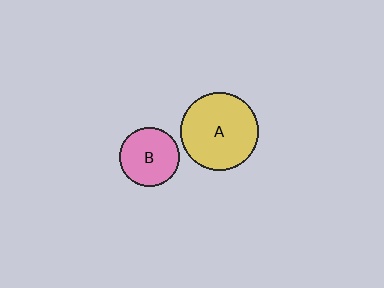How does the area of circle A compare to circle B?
Approximately 1.7 times.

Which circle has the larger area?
Circle A (yellow).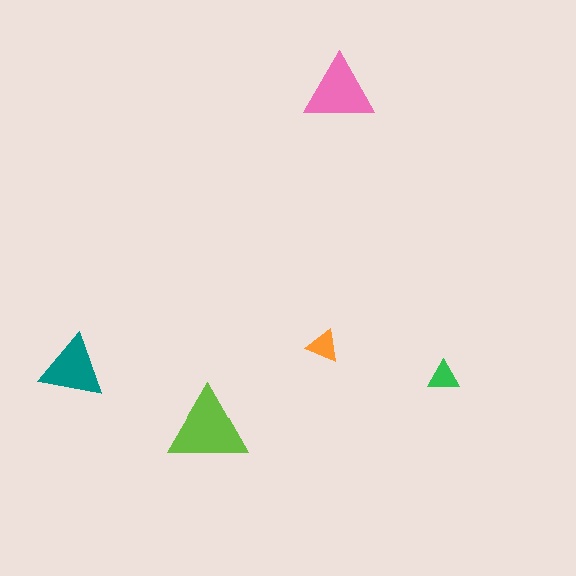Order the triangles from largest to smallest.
the lime one, the pink one, the teal one, the orange one, the green one.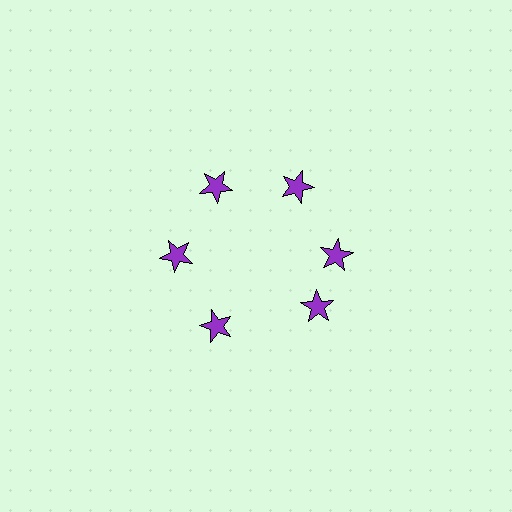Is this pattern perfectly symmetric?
No. The 6 purple stars are arranged in a ring, but one element near the 5 o'clock position is rotated out of alignment along the ring, breaking the 6-fold rotational symmetry.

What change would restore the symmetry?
The symmetry would be restored by rotating it back into even spacing with its neighbors so that all 6 stars sit at equal angles and equal distance from the center.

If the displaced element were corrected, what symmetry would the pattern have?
It would have 6-fold rotational symmetry — the pattern would map onto itself every 60 degrees.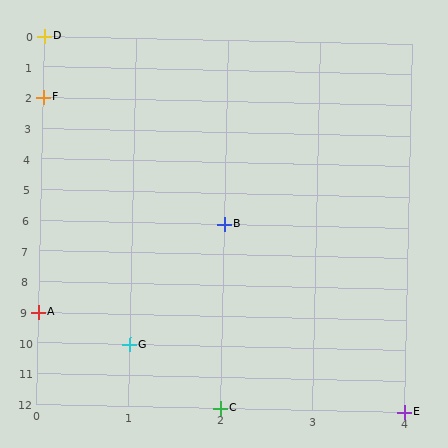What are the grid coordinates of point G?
Point G is at grid coordinates (1, 10).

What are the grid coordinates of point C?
Point C is at grid coordinates (2, 12).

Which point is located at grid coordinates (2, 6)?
Point B is at (2, 6).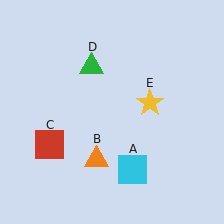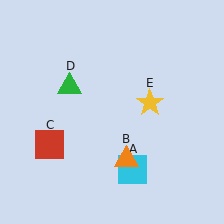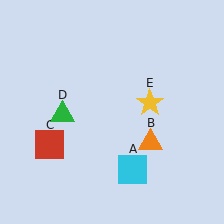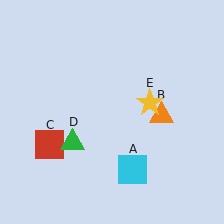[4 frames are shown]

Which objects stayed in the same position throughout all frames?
Cyan square (object A) and red square (object C) and yellow star (object E) remained stationary.